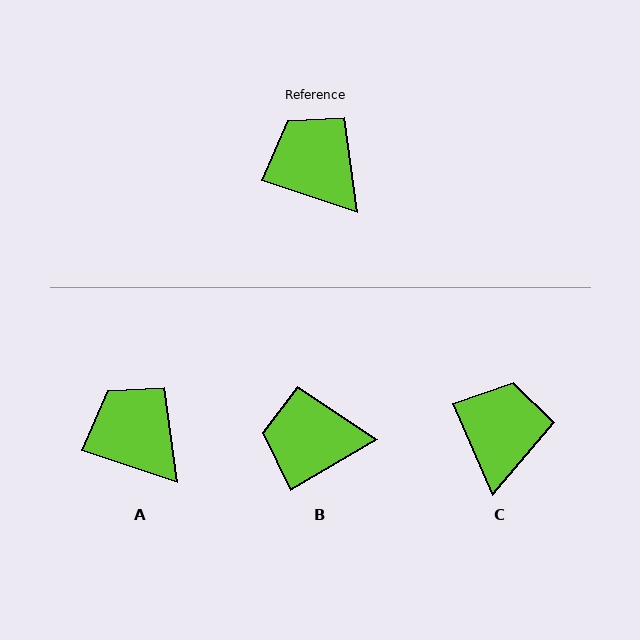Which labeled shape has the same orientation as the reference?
A.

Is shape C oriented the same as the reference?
No, it is off by about 48 degrees.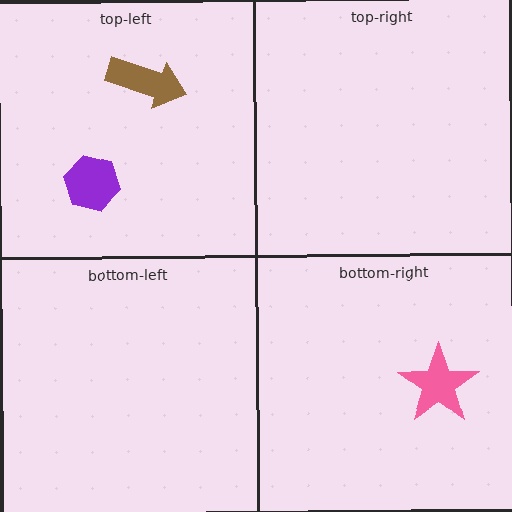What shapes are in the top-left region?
The purple hexagon, the brown arrow.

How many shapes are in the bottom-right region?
1.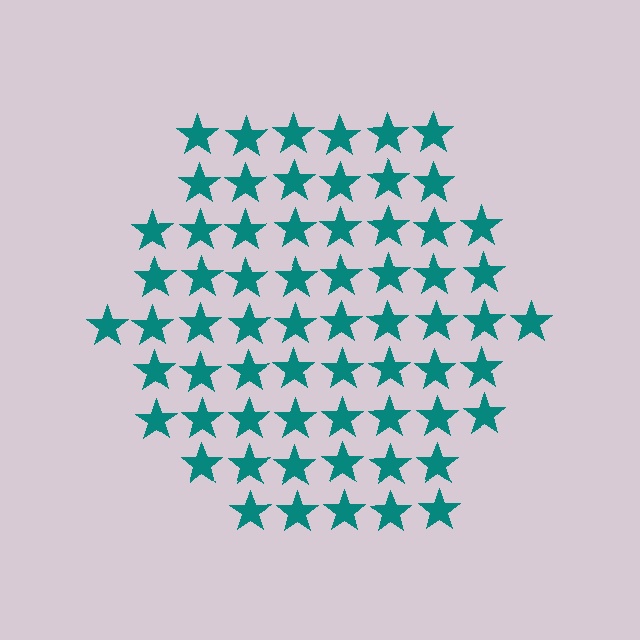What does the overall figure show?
The overall figure shows a hexagon.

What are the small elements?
The small elements are stars.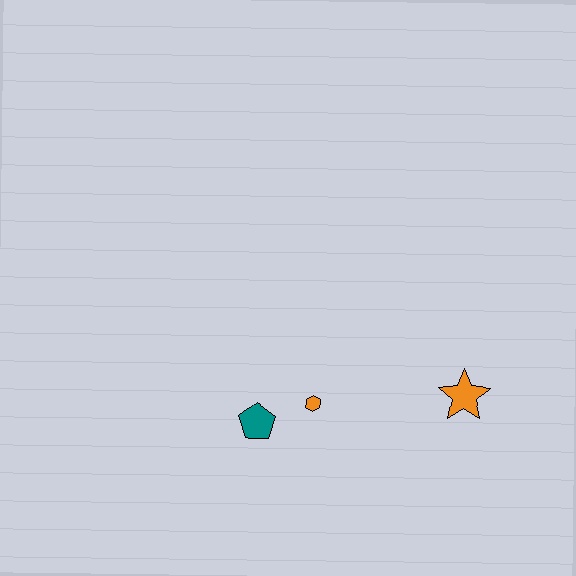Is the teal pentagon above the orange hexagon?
No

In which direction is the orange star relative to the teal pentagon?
The orange star is to the right of the teal pentagon.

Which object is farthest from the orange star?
The teal pentagon is farthest from the orange star.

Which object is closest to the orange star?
The orange hexagon is closest to the orange star.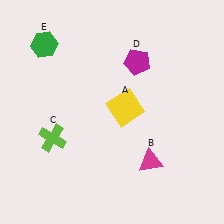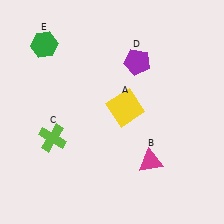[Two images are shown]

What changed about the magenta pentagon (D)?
In Image 1, D is magenta. In Image 2, it changed to purple.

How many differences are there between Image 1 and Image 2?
There is 1 difference between the two images.